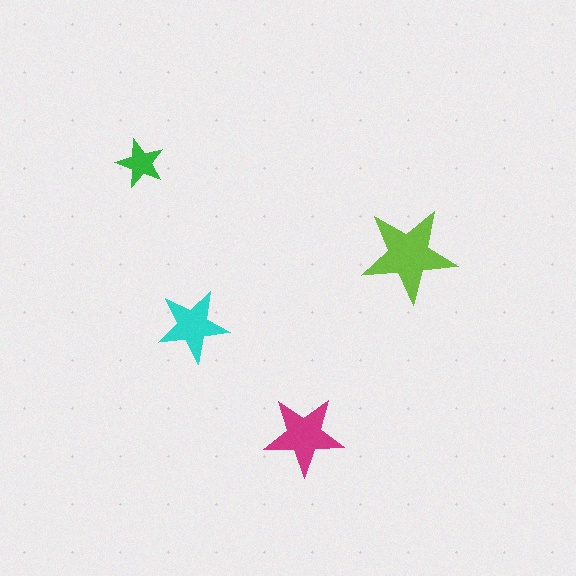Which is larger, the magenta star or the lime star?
The lime one.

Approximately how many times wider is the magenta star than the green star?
About 1.5 times wider.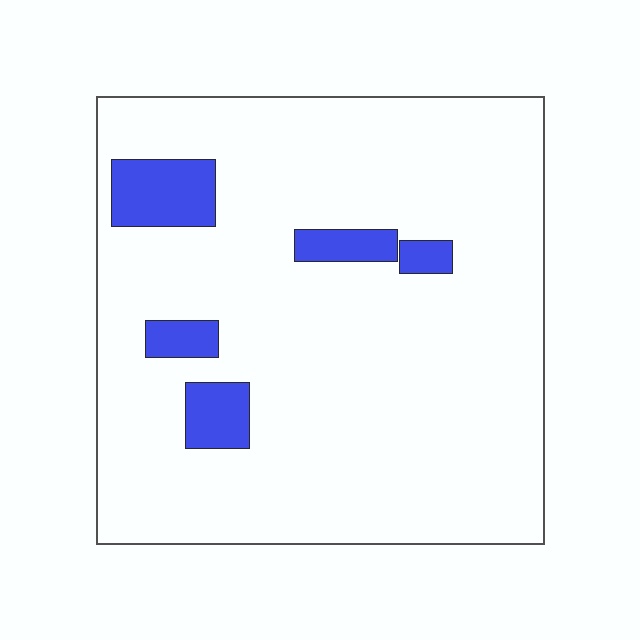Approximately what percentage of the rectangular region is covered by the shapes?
Approximately 10%.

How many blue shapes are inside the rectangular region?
5.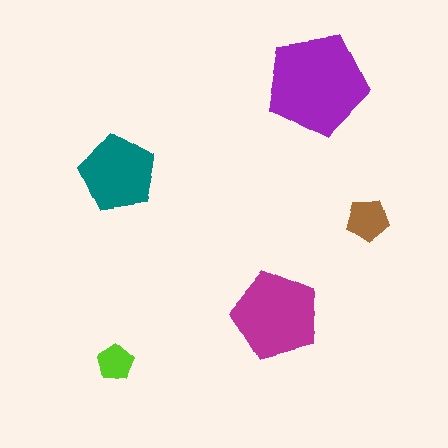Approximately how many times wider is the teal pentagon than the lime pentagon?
About 2 times wider.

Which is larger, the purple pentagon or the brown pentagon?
The purple one.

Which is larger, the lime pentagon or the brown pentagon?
The brown one.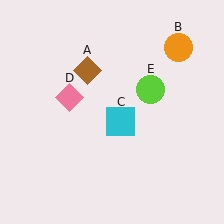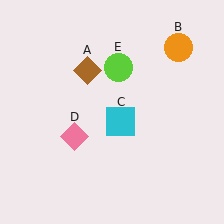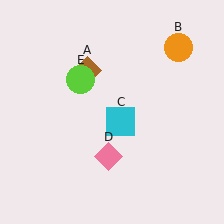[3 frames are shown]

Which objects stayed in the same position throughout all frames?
Brown diamond (object A) and orange circle (object B) and cyan square (object C) remained stationary.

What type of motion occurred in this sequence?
The pink diamond (object D), lime circle (object E) rotated counterclockwise around the center of the scene.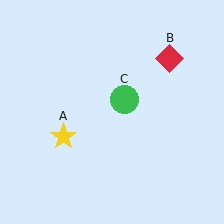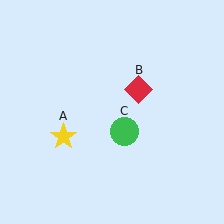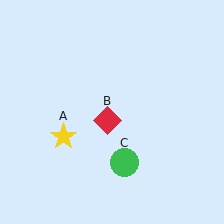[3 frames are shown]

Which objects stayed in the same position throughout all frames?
Yellow star (object A) remained stationary.